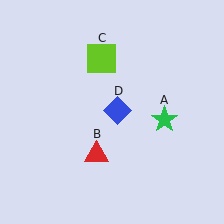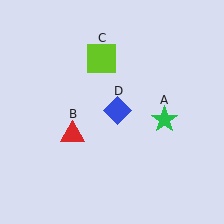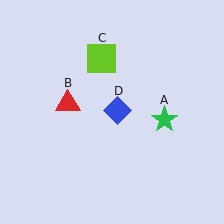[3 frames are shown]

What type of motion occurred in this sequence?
The red triangle (object B) rotated clockwise around the center of the scene.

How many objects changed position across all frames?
1 object changed position: red triangle (object B).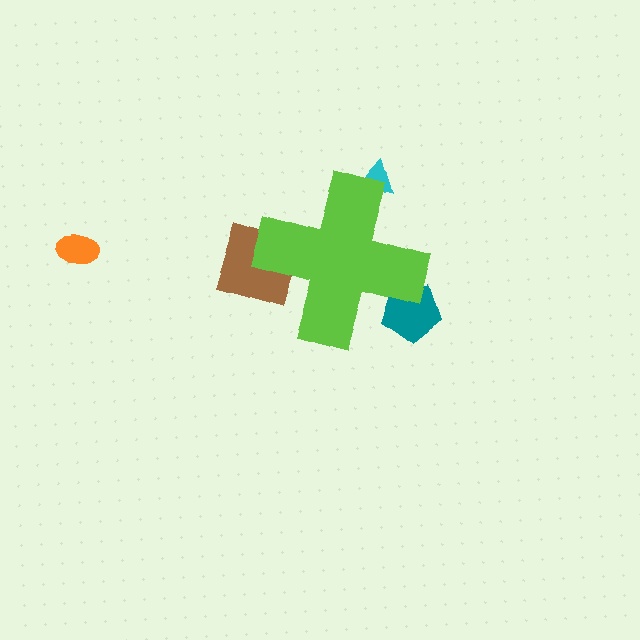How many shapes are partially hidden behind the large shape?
3 shapes are partially hidden.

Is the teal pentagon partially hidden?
Yes, the teal pentagon is partially hidden behind the lime cross.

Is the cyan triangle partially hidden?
Yes, the cyan triangle is partially hidden behind the lime cross.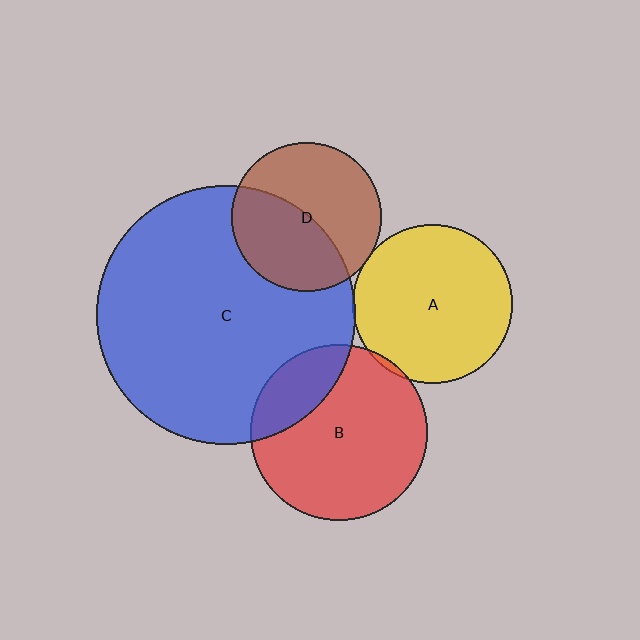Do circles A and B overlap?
Yes.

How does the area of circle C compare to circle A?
Approximately 2.6 times.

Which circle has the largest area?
Circle C (blue).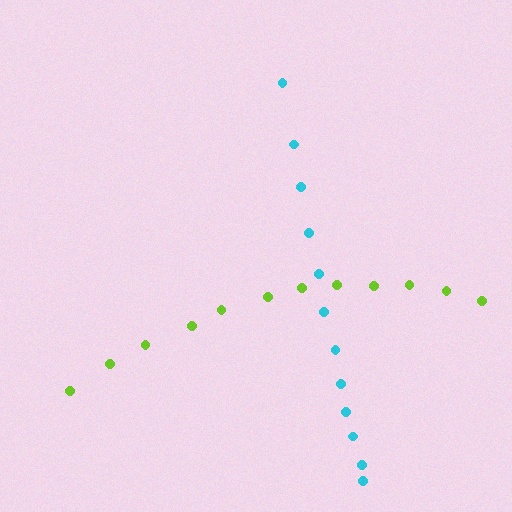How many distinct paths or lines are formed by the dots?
There are 2 distinct paths.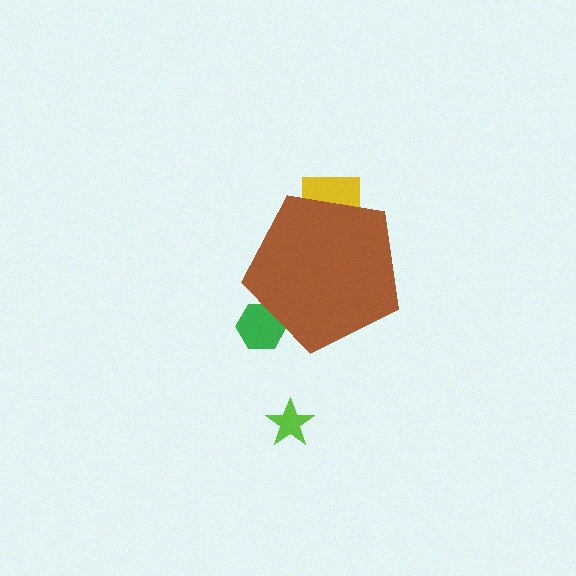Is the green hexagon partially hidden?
Yes, the green hexagon is partially hidden behind the brown pentagon.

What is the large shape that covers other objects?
A brown pentagon.